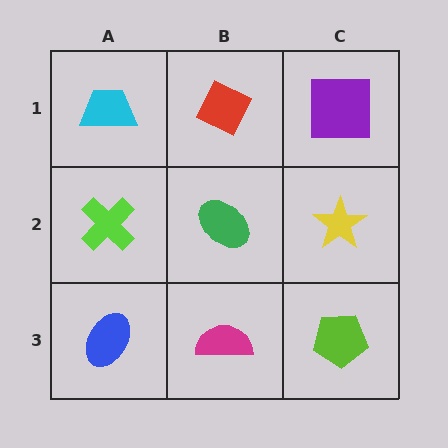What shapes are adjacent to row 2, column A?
A cyan trapezoid (row 1, column A), a blue ellipse (row 3, column A), a green ellipse (row 2, column B).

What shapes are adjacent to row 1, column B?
A green ellipse (row 2, column B), a cyan trapezoid (row 1, column A), a purple square (row 1, column C).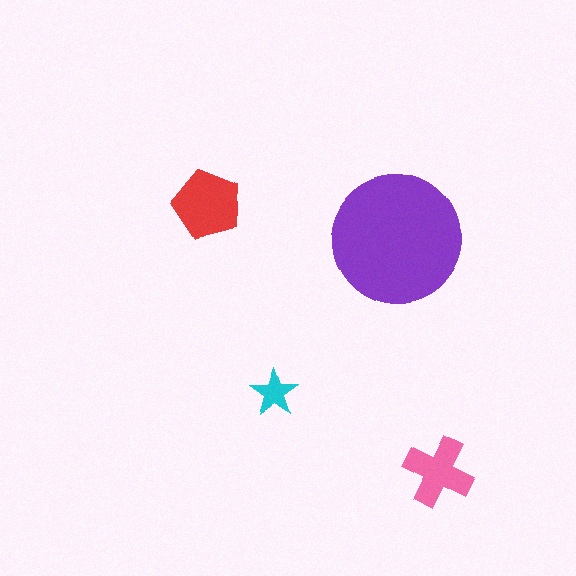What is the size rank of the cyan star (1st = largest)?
4th.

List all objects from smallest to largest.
The cyan star, the pink cross, the red pentagon, the purple circle.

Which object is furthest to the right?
The pink cross is rightmost.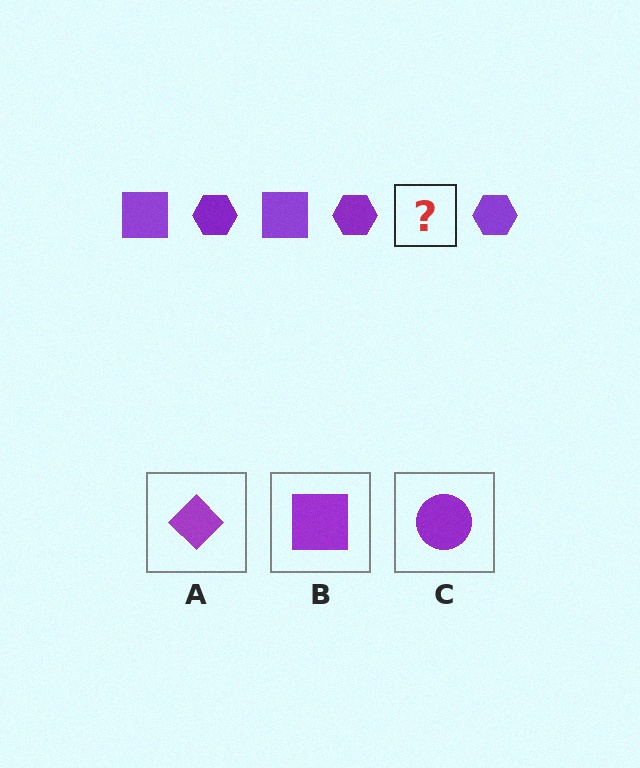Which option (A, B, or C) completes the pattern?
B.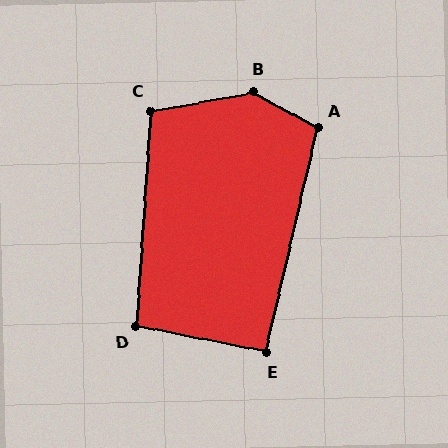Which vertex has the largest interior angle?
B, at approximately 141 degrees.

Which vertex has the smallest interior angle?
E, at approximately 92 degrees.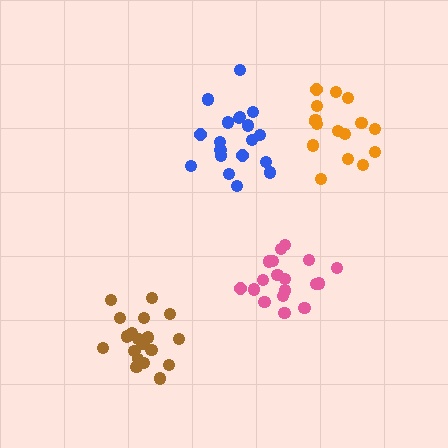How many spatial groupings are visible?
There are 4 spatial groupings.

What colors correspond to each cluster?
The clusters are colored: brown, orange, pink, blue.